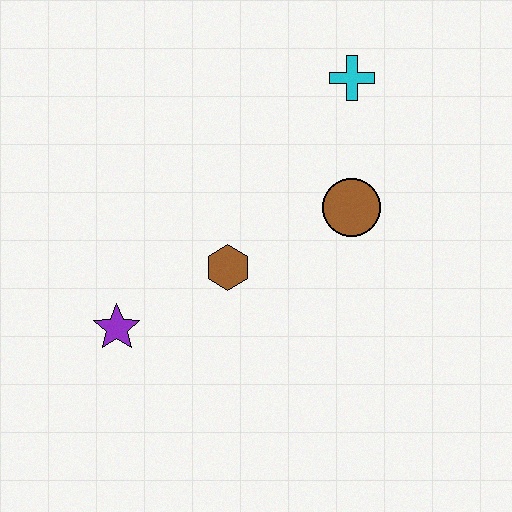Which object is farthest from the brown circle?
The purple star is farthest from the brown circle.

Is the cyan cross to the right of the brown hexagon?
Yes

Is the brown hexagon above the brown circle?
No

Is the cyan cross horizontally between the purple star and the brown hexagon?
No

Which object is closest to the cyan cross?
The brown circle is closest to the cyan cross.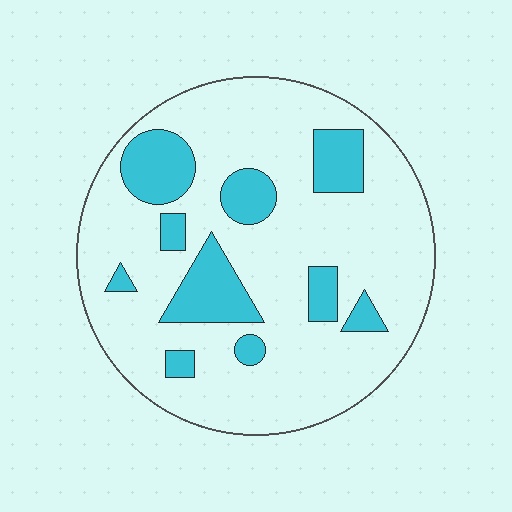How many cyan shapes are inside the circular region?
10.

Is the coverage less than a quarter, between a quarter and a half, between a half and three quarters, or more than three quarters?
Less than a quarter.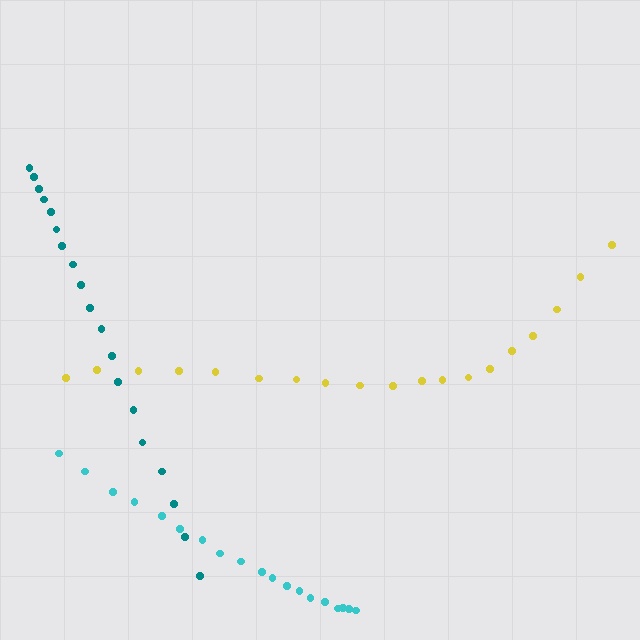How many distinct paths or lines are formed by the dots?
There are 3 distinct paths.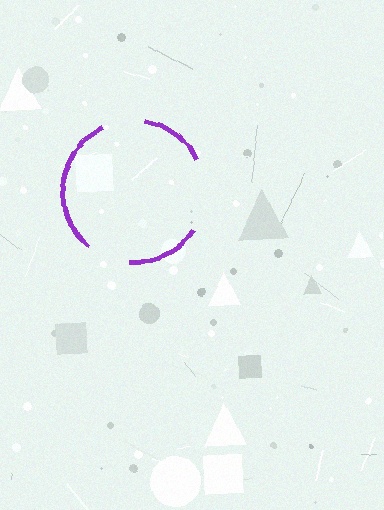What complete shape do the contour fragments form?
The contour fragments form a circle.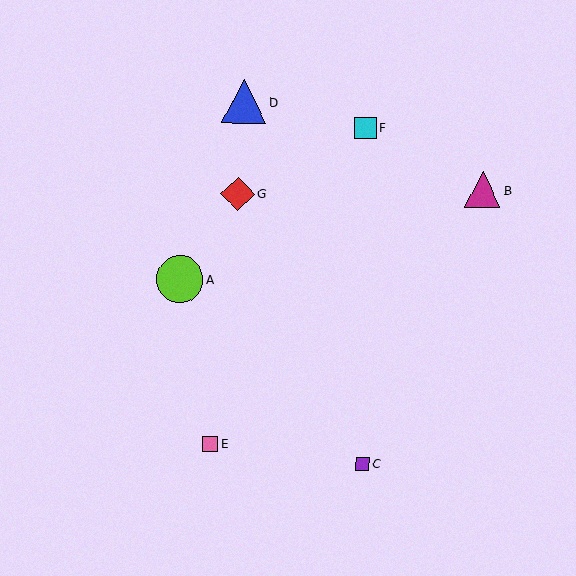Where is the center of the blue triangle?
The center of the blue triangle is at (244, 102).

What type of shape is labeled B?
Shape B is a magenta triangle.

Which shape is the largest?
The lime circle (labeled A) is the largest.